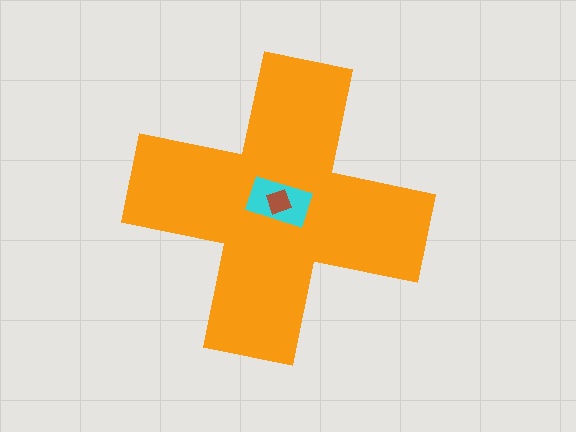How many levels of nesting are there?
3.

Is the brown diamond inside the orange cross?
Yes.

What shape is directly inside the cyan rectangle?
The brown diamond.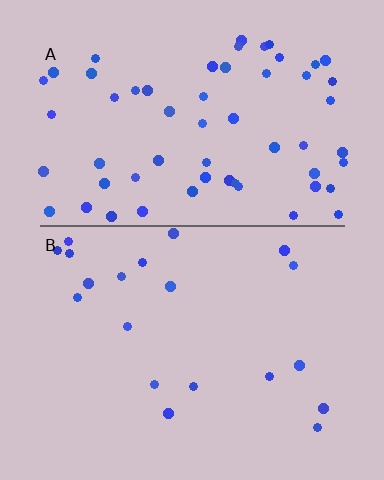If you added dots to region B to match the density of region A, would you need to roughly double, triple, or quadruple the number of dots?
Approximately triple.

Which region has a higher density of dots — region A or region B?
A (the top).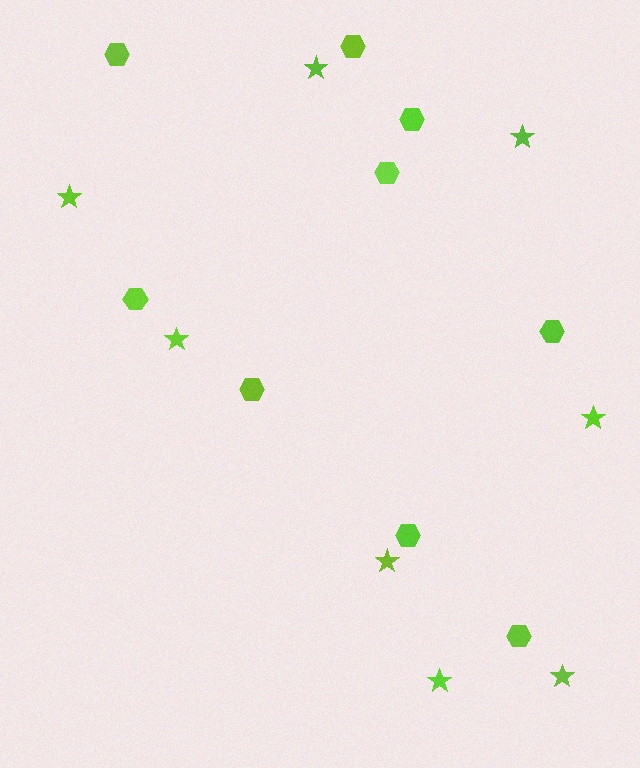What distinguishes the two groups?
There are 2 groups: one group of hexagons (9) and one group of stars (8).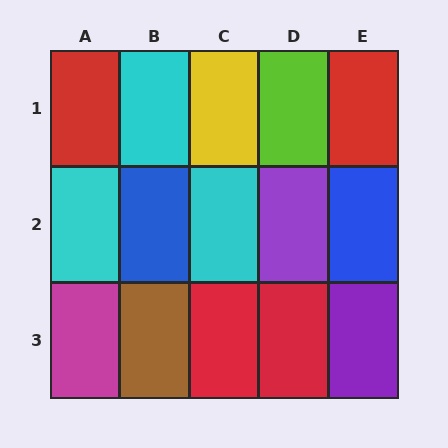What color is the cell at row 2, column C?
Cyan.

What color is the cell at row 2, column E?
Blue.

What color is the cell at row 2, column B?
Blue.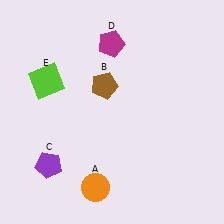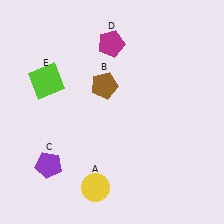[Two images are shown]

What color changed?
The circle (A) changed from orange in Image 1 to yellow in Image 2.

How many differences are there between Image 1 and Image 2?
There is 1 difference between the two images.